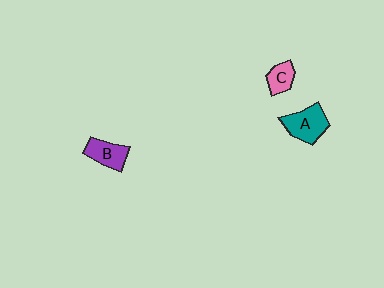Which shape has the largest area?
Shape A (teal).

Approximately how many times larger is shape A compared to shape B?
Approximately 1.3 times.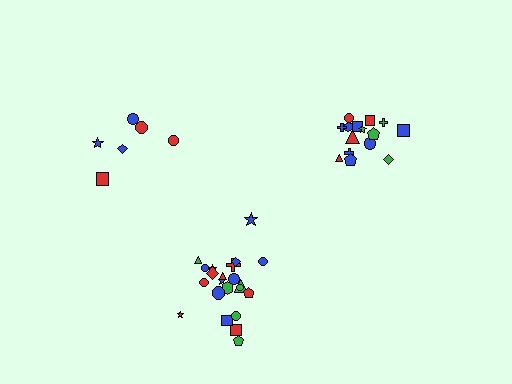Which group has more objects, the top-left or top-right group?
The top-right group.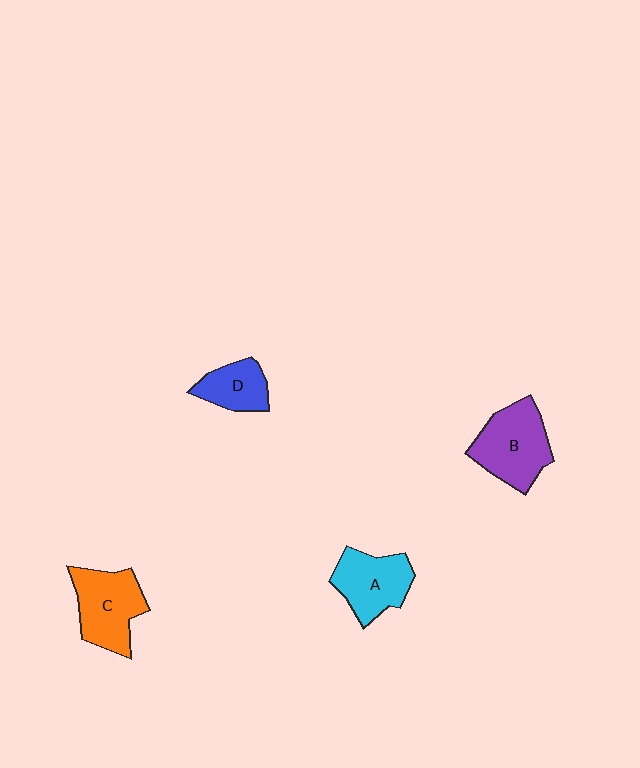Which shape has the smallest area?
Shape D (blue).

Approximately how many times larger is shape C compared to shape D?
Approximately 1.6 times.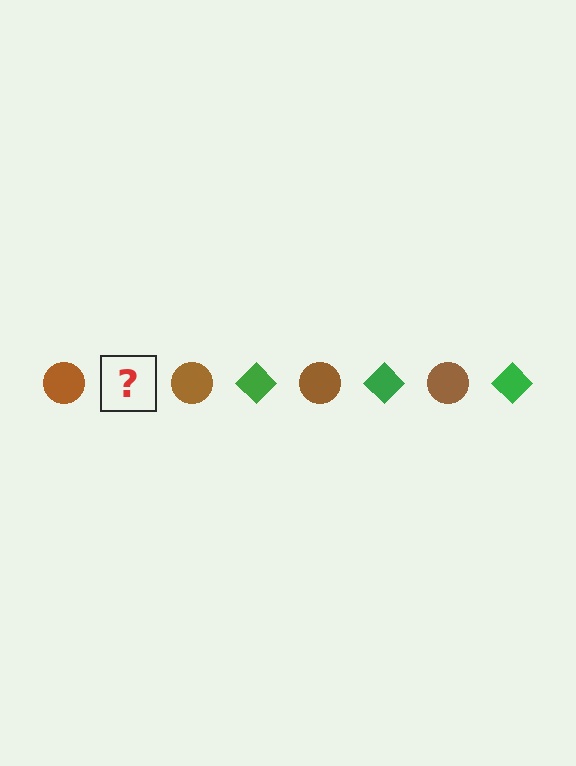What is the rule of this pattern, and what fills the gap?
The rule is that the pattern alternates between brown circle and green diamond. The gap should be filled with a green diamond.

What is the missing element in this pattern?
The missing element is a green diamond.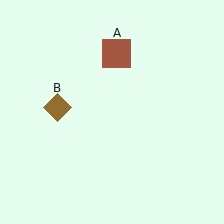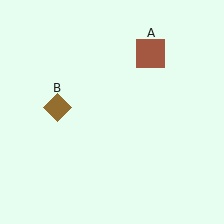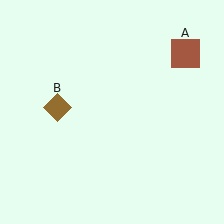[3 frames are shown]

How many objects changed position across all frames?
1 object changed position: brown square (object A).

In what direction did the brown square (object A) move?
The brown square (object A) moved right.